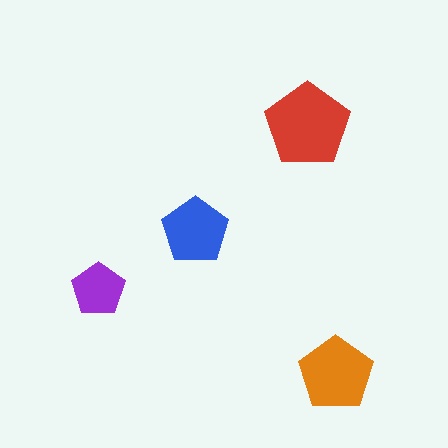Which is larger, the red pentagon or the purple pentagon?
The red one.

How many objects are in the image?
There are 4 objects in the image.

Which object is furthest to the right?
The orange pentagon is rightmost.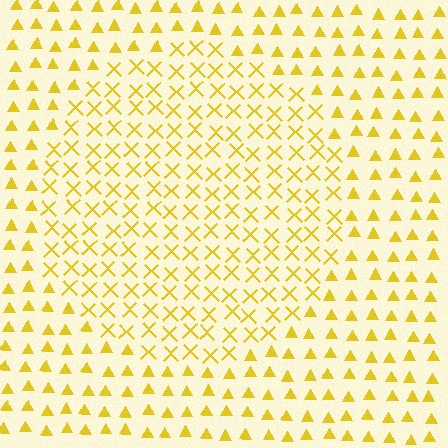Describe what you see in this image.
The image is filled with small yellow elements arranged in a uniform grid. A circle-shaped region contains X marks, while the surrounding area contains triangles. The boundary is defined purely by the change in element shape.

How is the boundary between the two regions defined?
The boundary is defined by a change in element shape: X marks inside vs. triangles outside. All elements share the same color and spacing.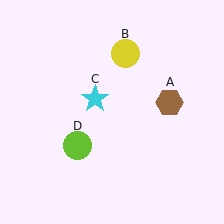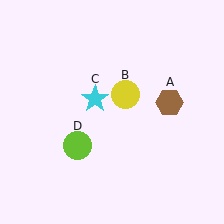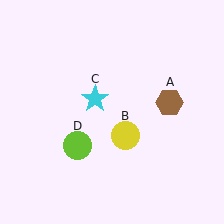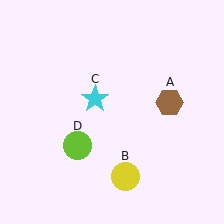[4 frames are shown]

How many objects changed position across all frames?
1 object changed position: yellow circle (object B).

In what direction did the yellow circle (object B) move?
The yellow circle (object B) moved down.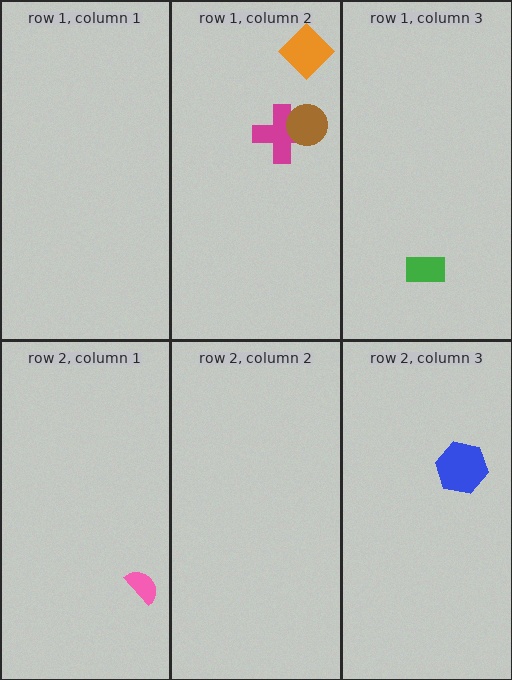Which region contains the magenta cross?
The row 1, column 2 region.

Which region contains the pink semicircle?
The row 2, column 1 region.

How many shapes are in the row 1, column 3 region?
1.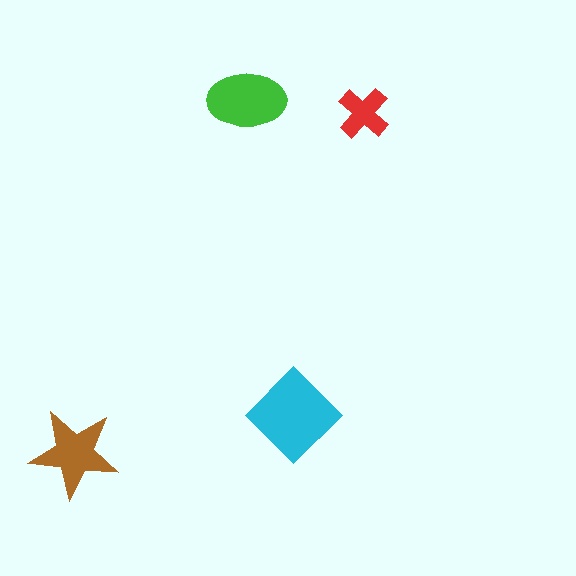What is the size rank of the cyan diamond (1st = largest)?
1st.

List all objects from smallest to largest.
The red cross, the brown star, the green ellipse, the cyan diamond.